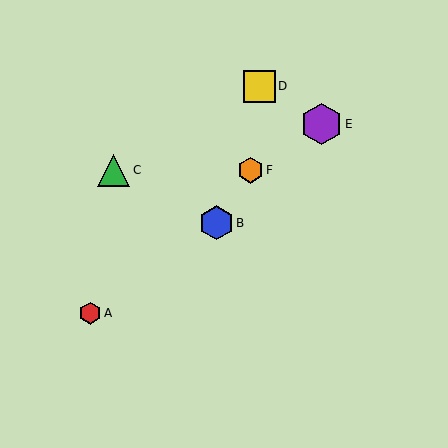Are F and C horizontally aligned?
Yes, both are at y≈170.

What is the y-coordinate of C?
Object C is at y≈170.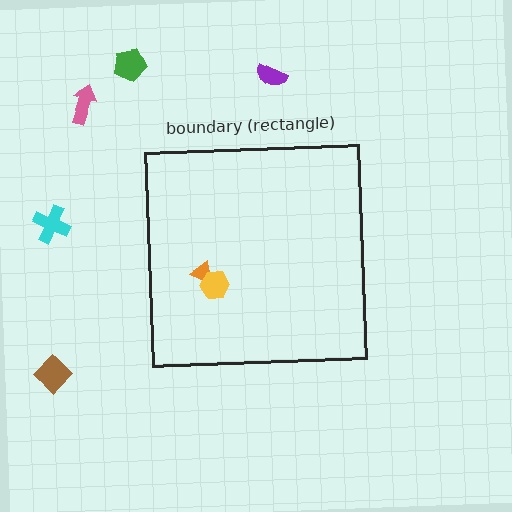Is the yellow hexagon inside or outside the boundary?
Inside.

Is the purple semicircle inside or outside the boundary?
Outside.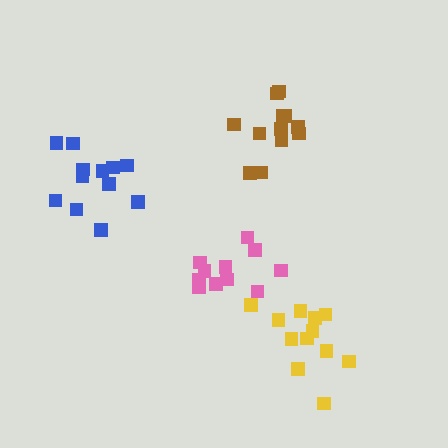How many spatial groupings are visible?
There are 4 spatial groupings.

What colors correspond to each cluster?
The clusters are colored: blue, pink, yellow, brown.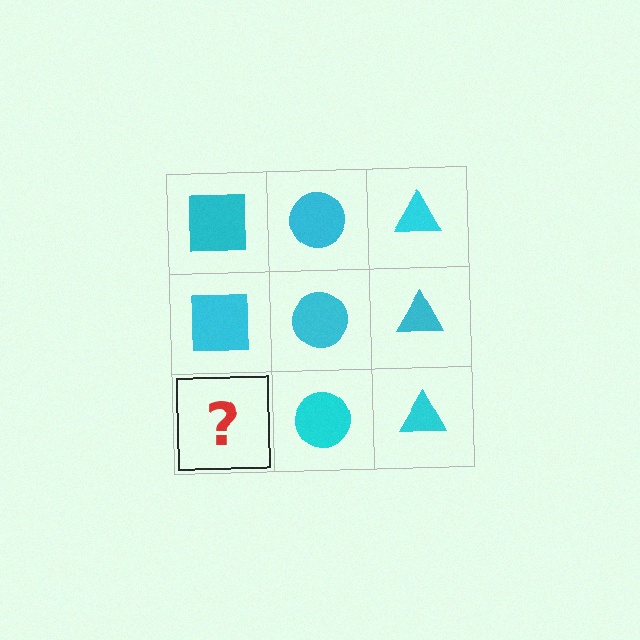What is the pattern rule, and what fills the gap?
The rule is that each column has a consistent shape. The gap should be filled with a cyan square.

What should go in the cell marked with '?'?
The missing cell should contain a cyan square.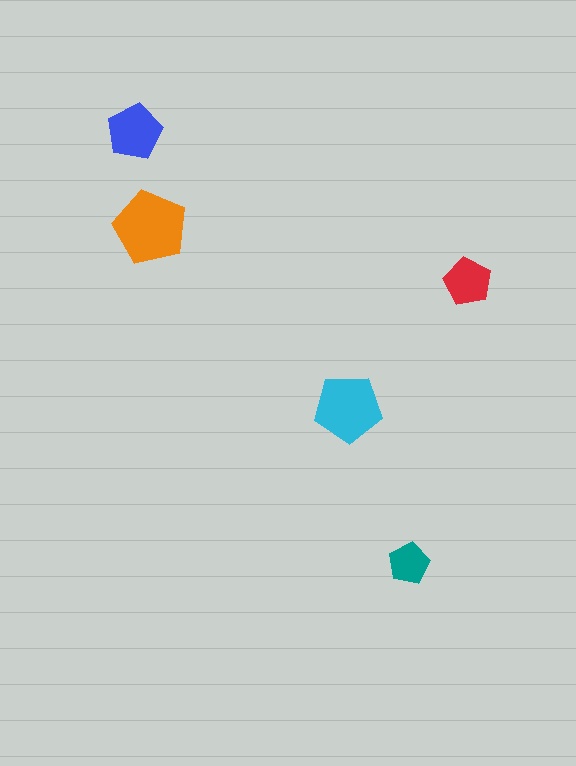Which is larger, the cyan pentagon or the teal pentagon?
The cyan one.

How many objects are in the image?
There are 5 objects in the image.